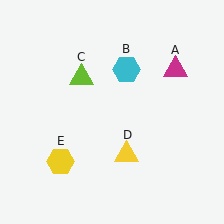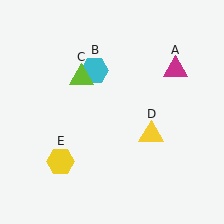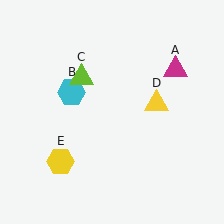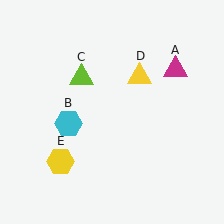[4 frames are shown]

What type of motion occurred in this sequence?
The cyan hexagon (object B), yellow triangle (object D) rotated counterclockwise around the center of the scene.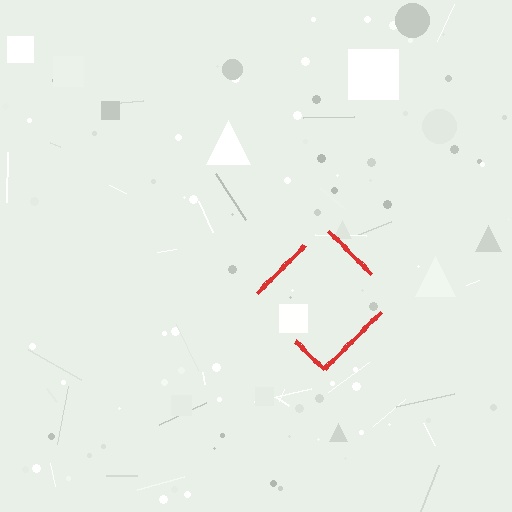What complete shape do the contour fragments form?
The contour fragments form a diamond.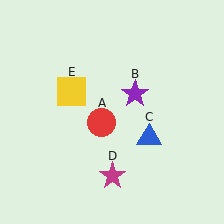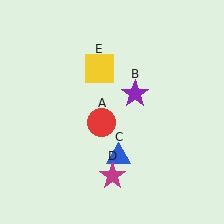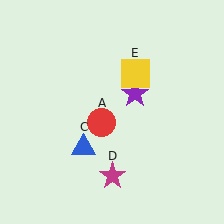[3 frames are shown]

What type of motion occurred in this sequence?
The blue triangle (object C), yellow square (object E) rotated clockwise around the center of the scene.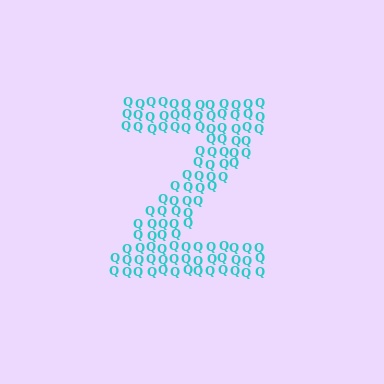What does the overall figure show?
The overall figure shows the letter Z.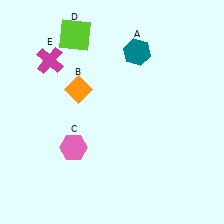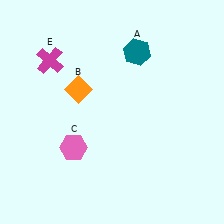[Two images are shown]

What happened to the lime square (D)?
The lime square (D) was removed in Image 2. It was in the top-left area of Image 1.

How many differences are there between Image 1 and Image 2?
There is 1 difference between the two images.